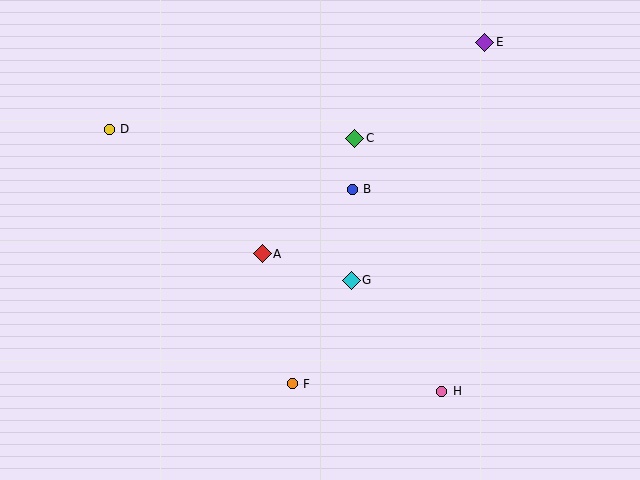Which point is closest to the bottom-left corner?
Point F is closest to the bottom-left corner.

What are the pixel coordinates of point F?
Point F is at (292, 384).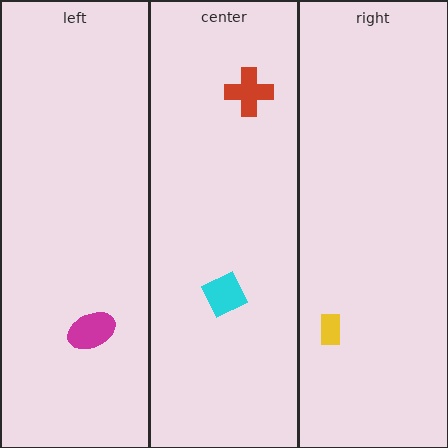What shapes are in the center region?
The red cross, the cyan diamond.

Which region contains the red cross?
The center region.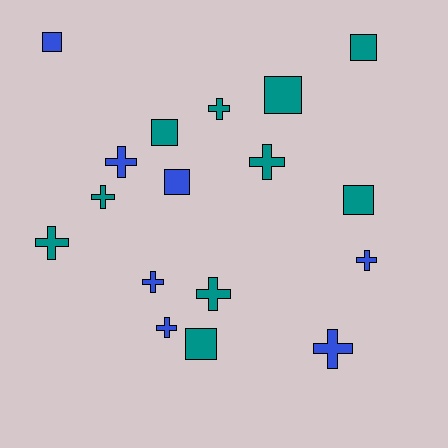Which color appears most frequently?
Teal, with 10 objects.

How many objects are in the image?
There are 17 objects.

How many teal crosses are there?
There are 5 teal crosses.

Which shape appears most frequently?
Cross, with 10 objects.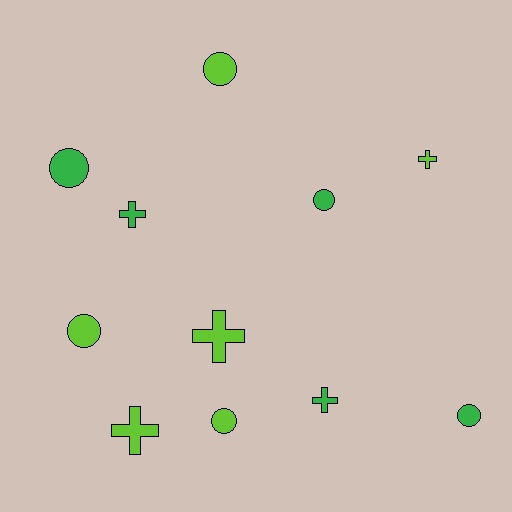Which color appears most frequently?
Lime, with 6 objects.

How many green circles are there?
There are 3 green circles.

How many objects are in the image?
There are 11 objects.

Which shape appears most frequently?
Circle, with 6 objects.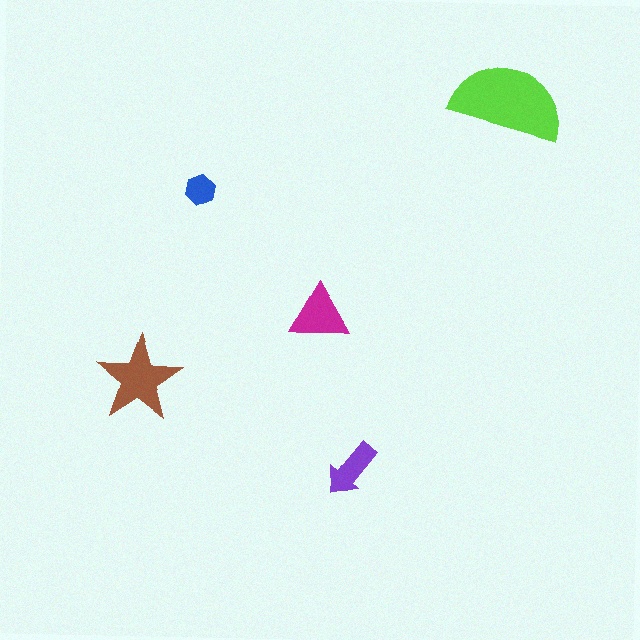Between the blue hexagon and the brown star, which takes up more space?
The brown star.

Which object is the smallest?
The blue hexagon.